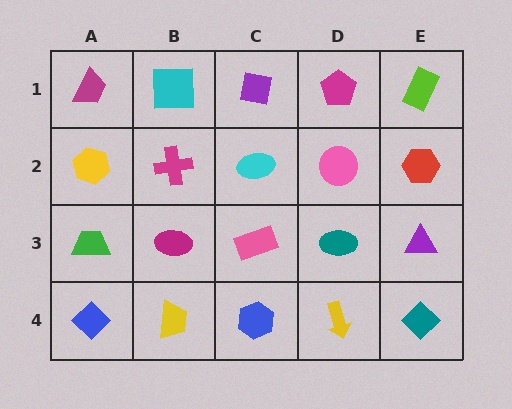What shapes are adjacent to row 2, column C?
A purple square (row 1, column C), a pink rectangle (row 3, column C), a magenta cross (row 2, column B), a pink circle (row 2, column D).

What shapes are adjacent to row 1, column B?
A magenta cross (row 2, column B), a magenta trapezoid (row 1, column A), a purple square (row 1, column C).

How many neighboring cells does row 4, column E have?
2.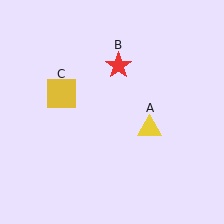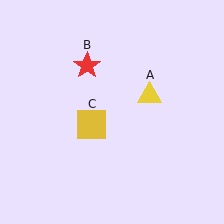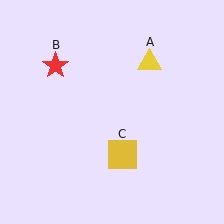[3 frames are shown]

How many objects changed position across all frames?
3 objects changed position: yellow triangle (object A), red star (object B), yellow square (object C).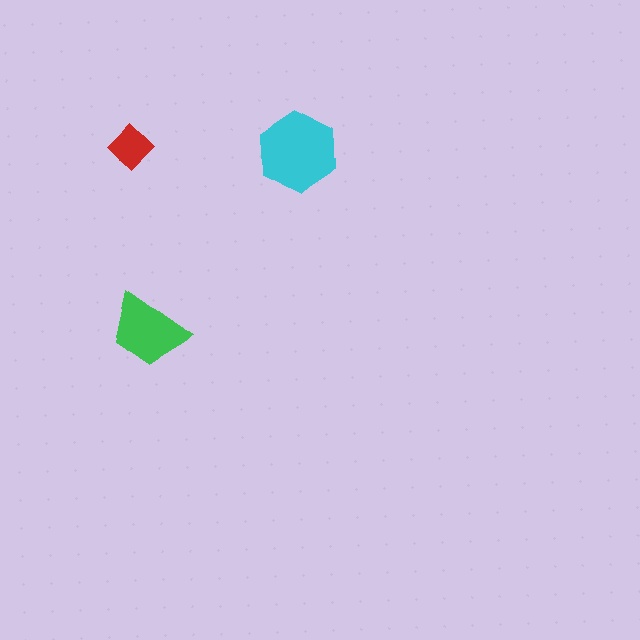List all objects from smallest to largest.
The red diamond, the green trapezoid, the cyan hexagon.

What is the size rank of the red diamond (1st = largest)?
3rd.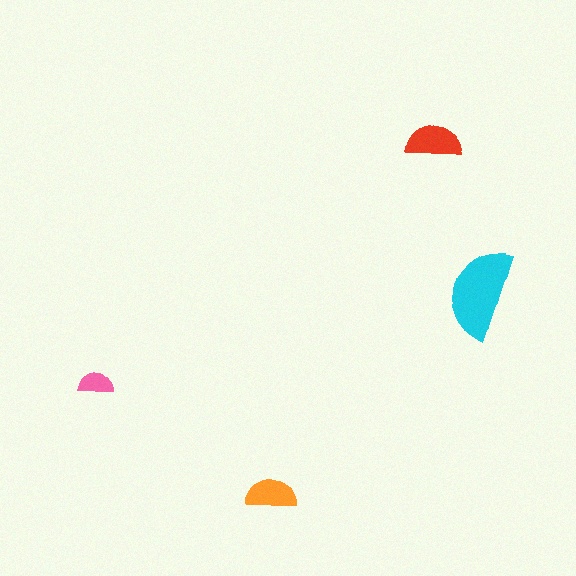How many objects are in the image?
There are 4 objects in the image.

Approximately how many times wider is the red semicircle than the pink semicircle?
About 1.5 times wider.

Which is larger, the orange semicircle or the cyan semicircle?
The cyan one.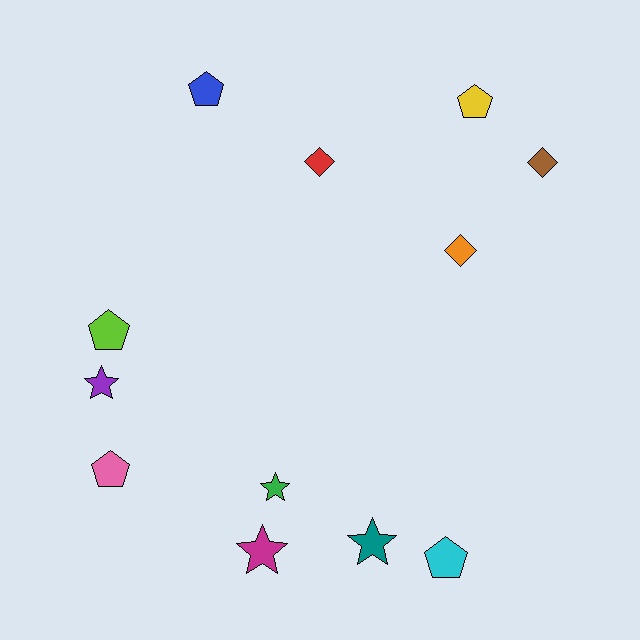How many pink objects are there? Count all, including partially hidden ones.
There is 1 pink object.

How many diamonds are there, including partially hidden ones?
There are 3 diamonds.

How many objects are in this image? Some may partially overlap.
There are 12 objects.